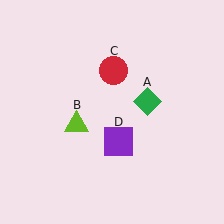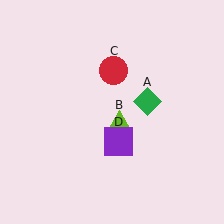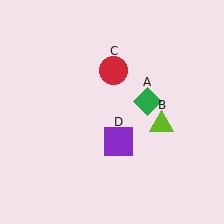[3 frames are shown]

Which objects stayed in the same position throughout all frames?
Green diamond (object A) and red circle (object C) and purple square (object D) remained stationary.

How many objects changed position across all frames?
1 object changed position: lime triangle (object B).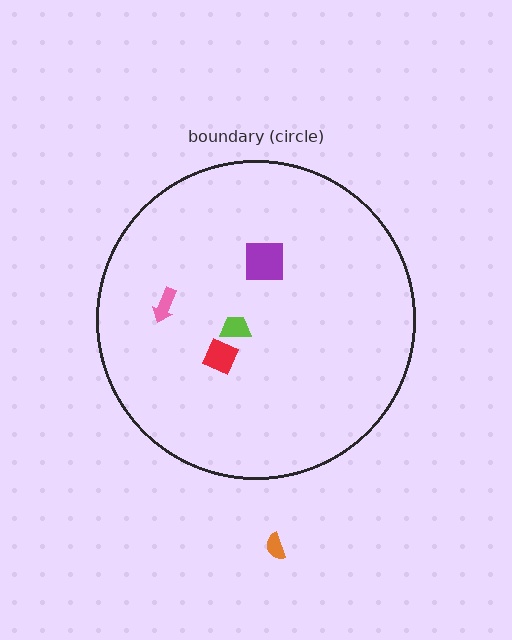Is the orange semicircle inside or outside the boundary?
Outside.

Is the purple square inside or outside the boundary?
Inside.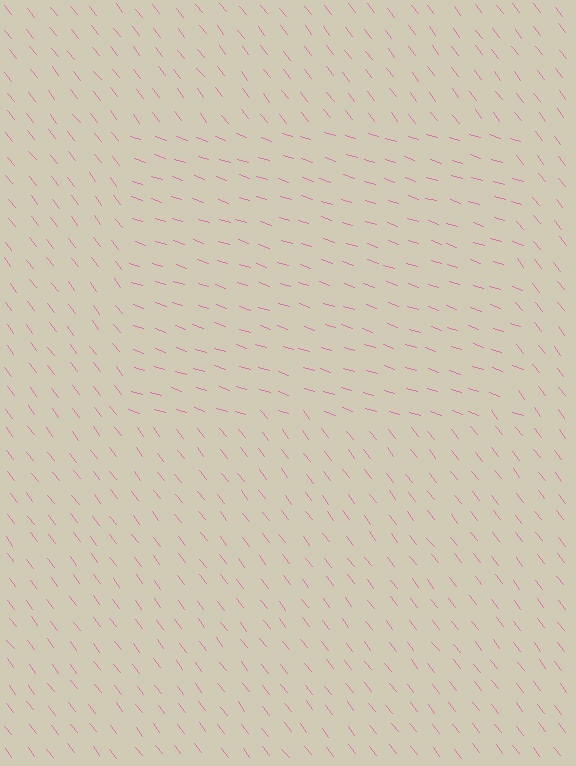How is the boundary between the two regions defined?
The boundary is defined purely by a change in line orientation (approximately 34 degrees difference). All lines are the same color and thickness.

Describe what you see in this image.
The image is filled with small pink line segments. A rectangle region in the image has lines oriented differently from the surrounding lines, creating a visible texture boundary.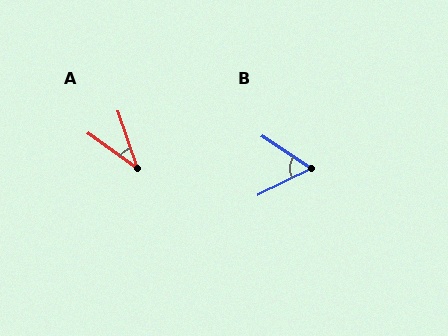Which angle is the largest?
B, at approximately 60 degrees.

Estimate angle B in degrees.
Approximately 60 degrees.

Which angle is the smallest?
A, at approximately 35 degrees.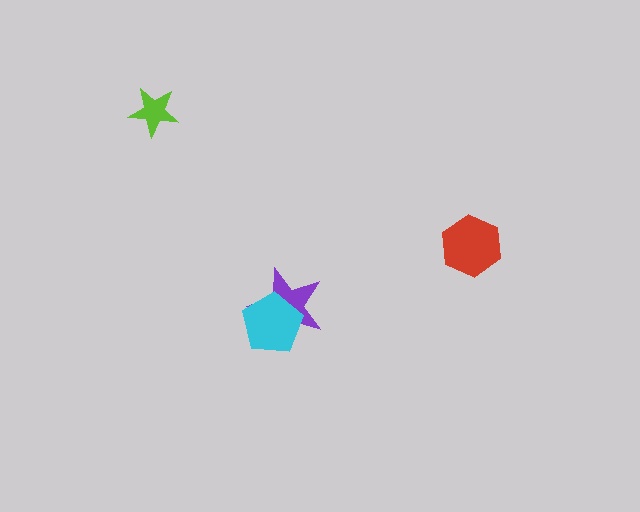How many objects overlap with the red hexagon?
0 objects overlap with the red hexagon.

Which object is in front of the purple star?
The cyan pentagon is in front of the purple star.